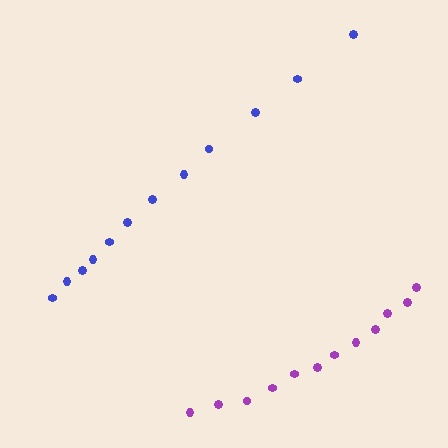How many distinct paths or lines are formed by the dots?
There are 2 distinct paths.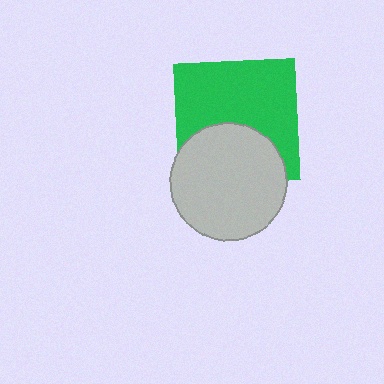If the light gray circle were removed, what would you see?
You would see the complete green square.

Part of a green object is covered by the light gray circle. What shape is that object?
It is a square.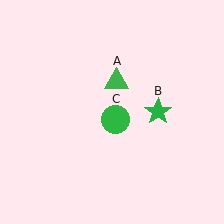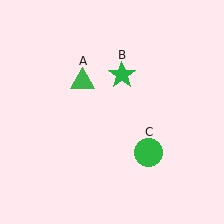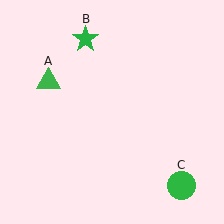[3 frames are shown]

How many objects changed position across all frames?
3 objects changed position: green triangle (object A), green star (object B), green circle (object C).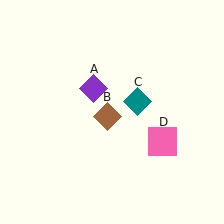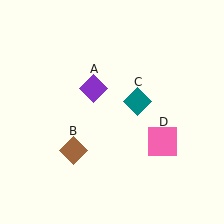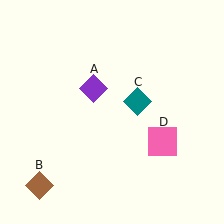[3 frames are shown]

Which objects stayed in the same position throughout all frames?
Purple diamond (object A) and teal diamond (object C) and pink square (object D) remained stationary.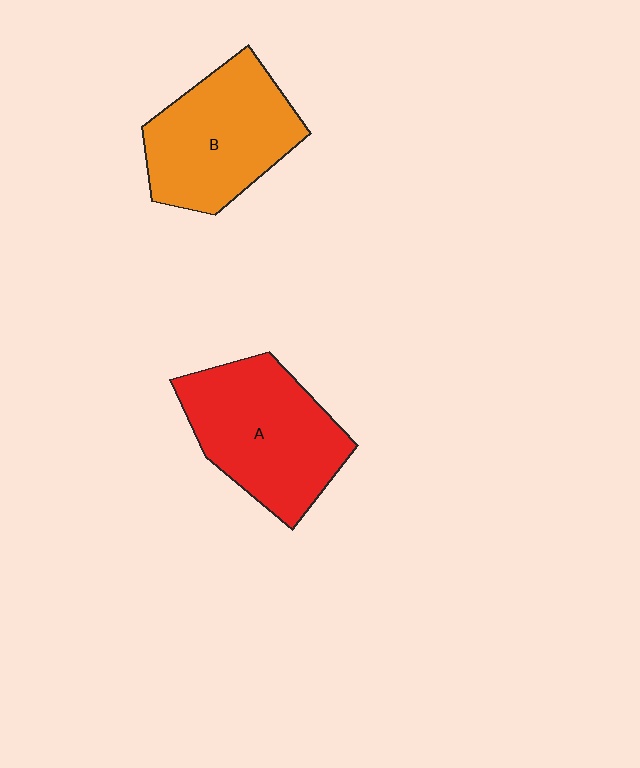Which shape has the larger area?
Shape A (red).